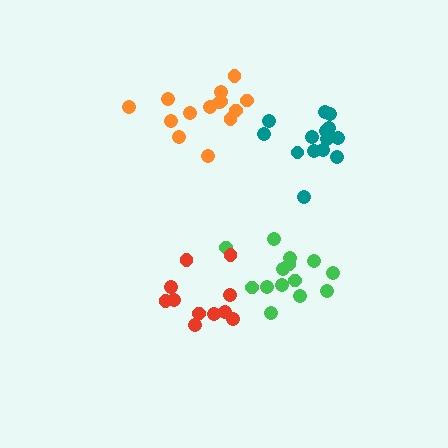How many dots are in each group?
Group 1: 14 dots, Group 2: 14 dots, Group 3: 11 dots, Group 4: 14 dots (53 total).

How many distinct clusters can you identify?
There are 4 distinct clusters.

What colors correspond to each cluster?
The clusters are colored: green, orange, red, teal.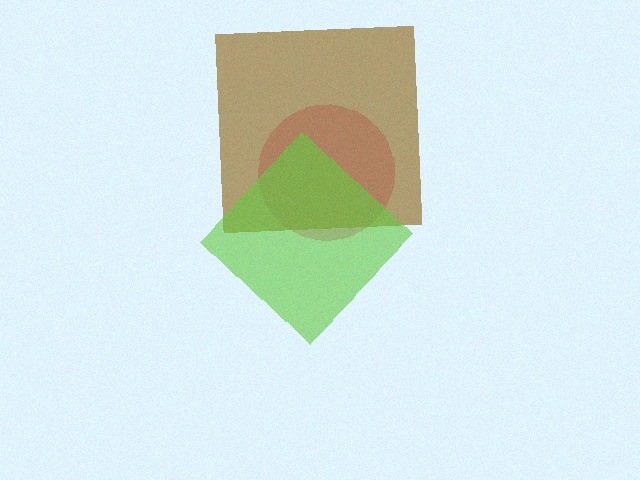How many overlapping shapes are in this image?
There are 3 overlapping shapes in the image.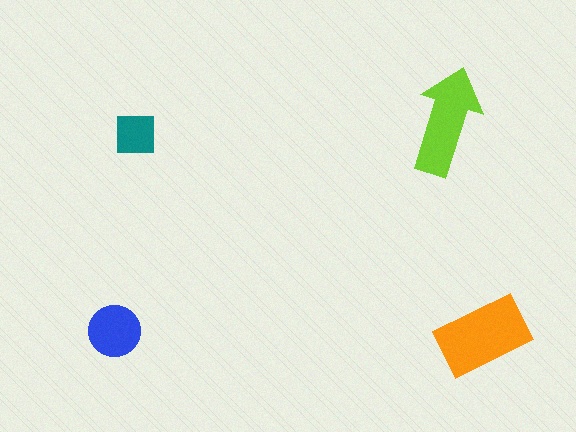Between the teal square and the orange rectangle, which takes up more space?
The orange rectangle.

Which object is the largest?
The orange rectangle.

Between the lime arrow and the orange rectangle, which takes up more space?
The orange rectangle.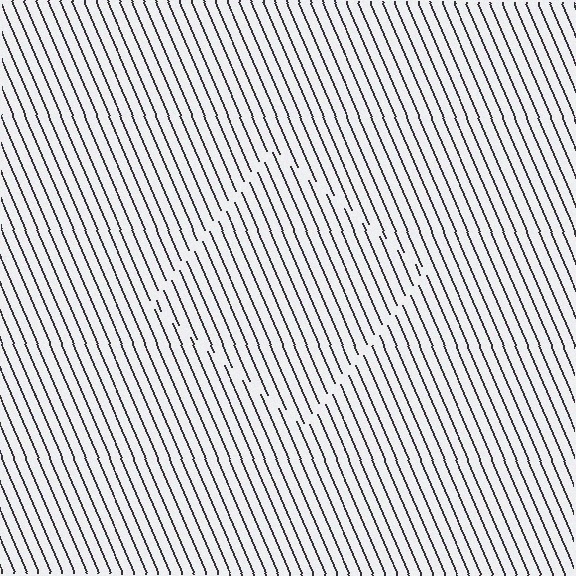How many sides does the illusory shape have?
4 sides — the line-ends trace a square.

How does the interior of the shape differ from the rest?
The interior of the shape contains the same grating, shifted by half a period — the contour is defined by the phase discontinuity where line-ends from the inner and outer gratings abut.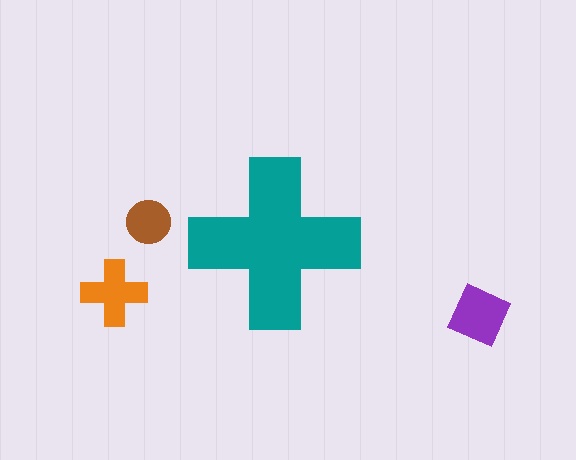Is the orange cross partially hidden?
No, the orange cross is fully visible.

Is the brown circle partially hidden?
No, the brown circle is fully visible.